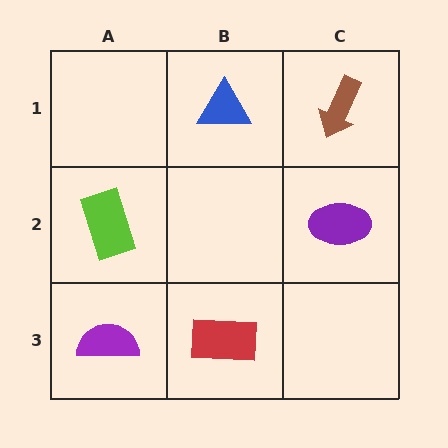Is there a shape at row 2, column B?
No, that cell is empty.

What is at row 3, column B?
A red rectangle.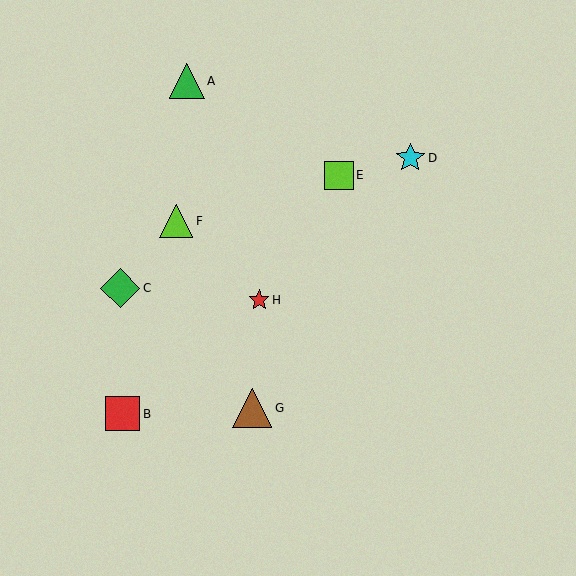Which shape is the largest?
The green diamond (labeled C) is the largest.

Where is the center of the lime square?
The center of the lime square is at (339, 175).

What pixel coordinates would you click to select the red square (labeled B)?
Click at (123, 414) to select the red square B.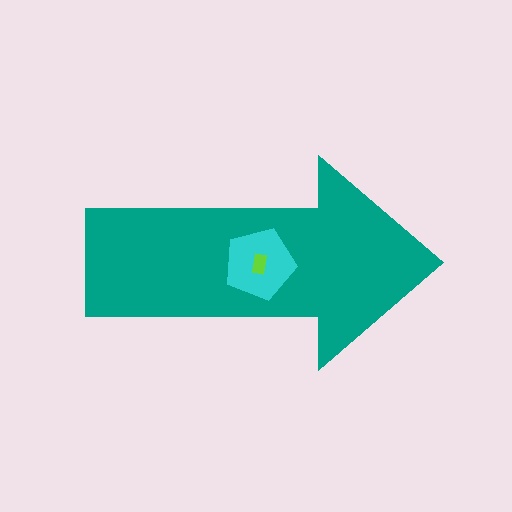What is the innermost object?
The lime rectangle.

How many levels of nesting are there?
3.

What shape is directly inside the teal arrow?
The cyan pentagon.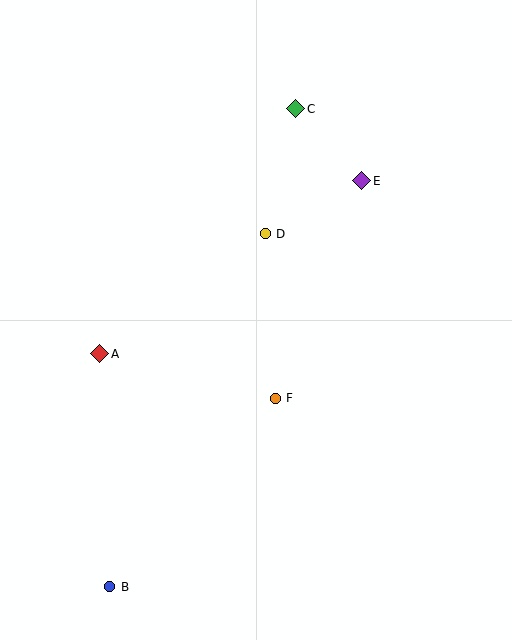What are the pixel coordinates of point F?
Point F is at (275, 398).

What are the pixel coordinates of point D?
Point D is at (265, 234).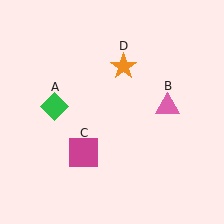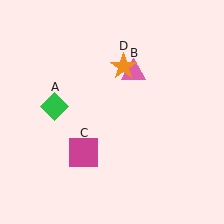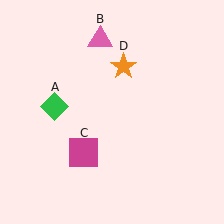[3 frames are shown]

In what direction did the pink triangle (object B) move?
The pink triangle (object B) moved up and to the left.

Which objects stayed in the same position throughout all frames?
Green diamond (object A) and magenta square (object C) and orange star (object D) remained stationary.